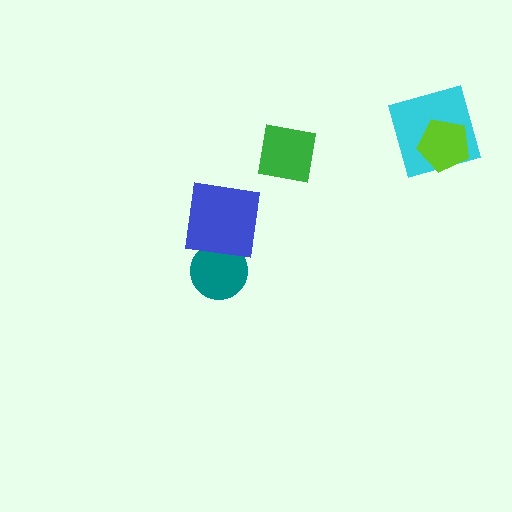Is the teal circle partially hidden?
Yes, it is partially covered by another shape.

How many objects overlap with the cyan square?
1 object overlaps with the cyan square.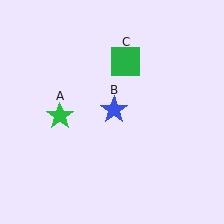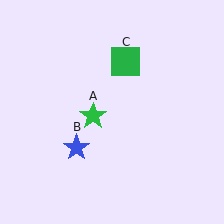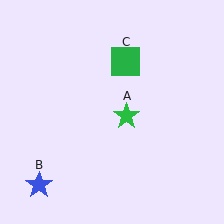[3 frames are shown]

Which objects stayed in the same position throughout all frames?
Green square (object C) remained stationary.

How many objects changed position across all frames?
2 objects changed position: green star (object A), blue star (object B).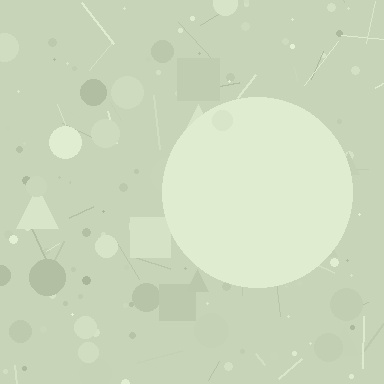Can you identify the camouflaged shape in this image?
The camouflaged shape is a circle.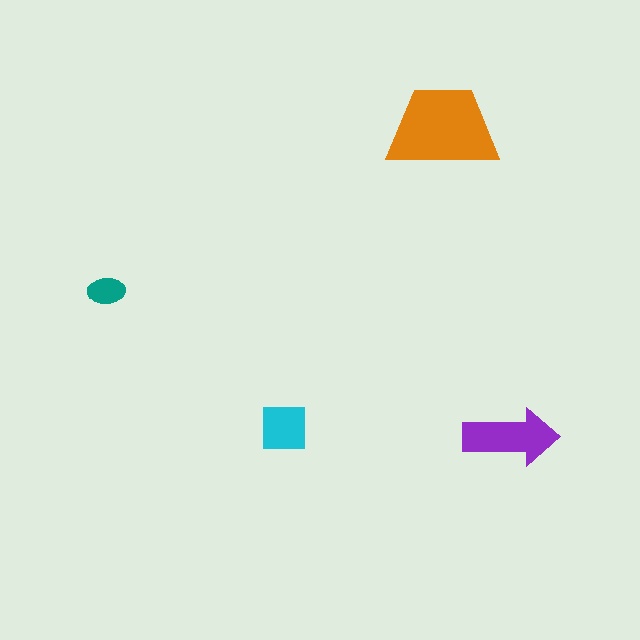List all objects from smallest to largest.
The teal ellipse, the cyan square, the purple arrow, the orange trapezoid.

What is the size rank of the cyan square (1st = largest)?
3rd.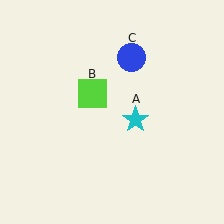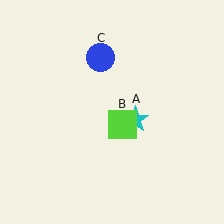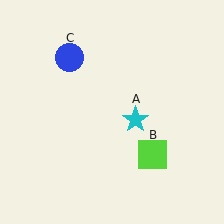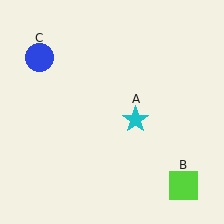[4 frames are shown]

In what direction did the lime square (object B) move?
The lime square (object B) moved down and to the right.